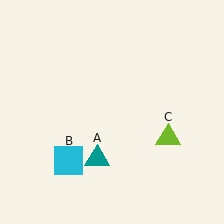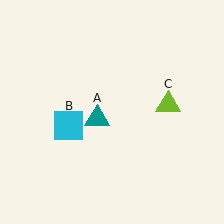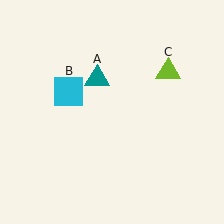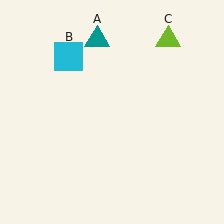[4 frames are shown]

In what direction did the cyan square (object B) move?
The cyan square (object B) moved up.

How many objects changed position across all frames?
3 objects changed position: teal triangle (object A), cyan square (object B), lime triangle (object C).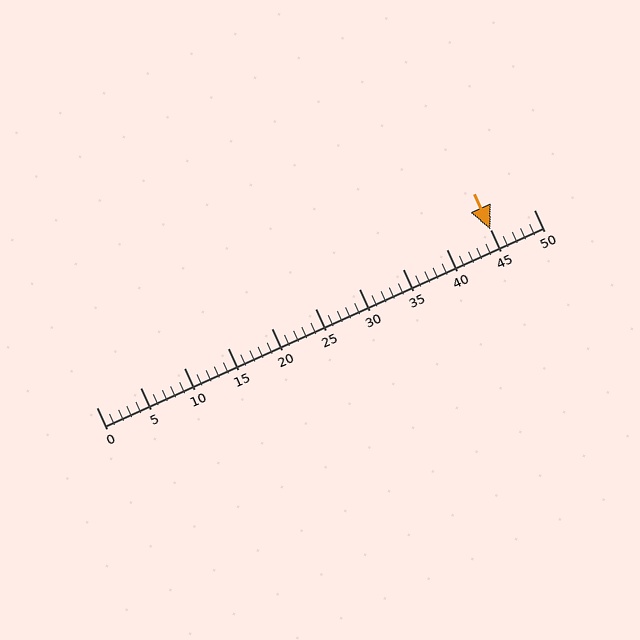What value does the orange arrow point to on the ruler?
The orange arrow points to approximately 45.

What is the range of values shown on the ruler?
The ruler shows values from 0 to 50.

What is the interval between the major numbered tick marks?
The major tick marks are spaced 5 units apart.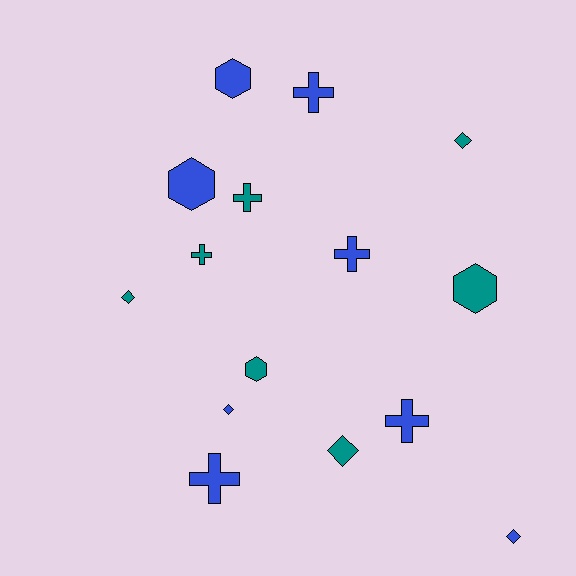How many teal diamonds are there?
There are 3 teal diamonds.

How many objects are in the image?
There are 15 objects.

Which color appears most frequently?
Blue, with 8 objects.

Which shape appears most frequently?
Cross, with 6 objects.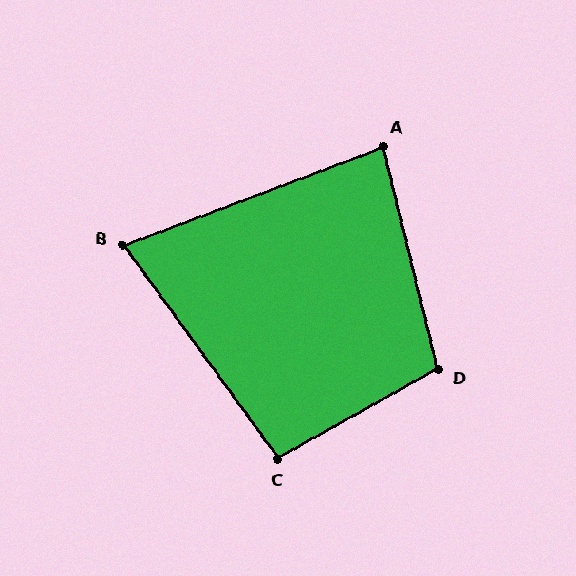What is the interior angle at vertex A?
Approximately 83 degrees (acute).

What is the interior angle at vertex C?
Approximately 97 degrees (obtuse).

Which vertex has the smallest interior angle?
B, at approximately 75 degrees.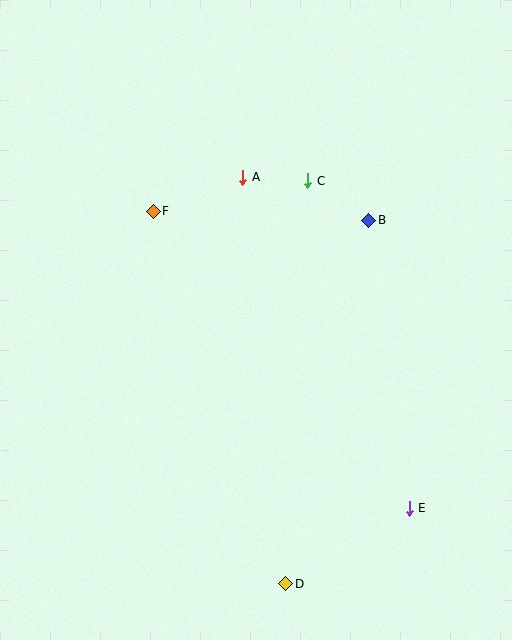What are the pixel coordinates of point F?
Point F is at (153, 211).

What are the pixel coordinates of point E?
Point E is at (409, 508).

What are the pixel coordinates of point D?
Point D is at (286, 584).